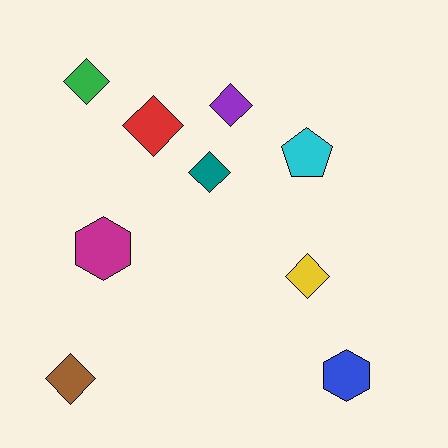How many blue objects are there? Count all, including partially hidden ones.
There is 1 blue object.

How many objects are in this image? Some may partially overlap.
There are 9 objects.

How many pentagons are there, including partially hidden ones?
There is 1 pentagon.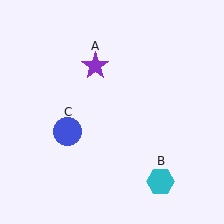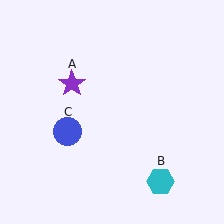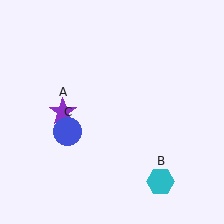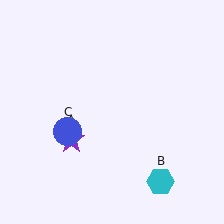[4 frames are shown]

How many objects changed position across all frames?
1 object changed position: purple star (object A).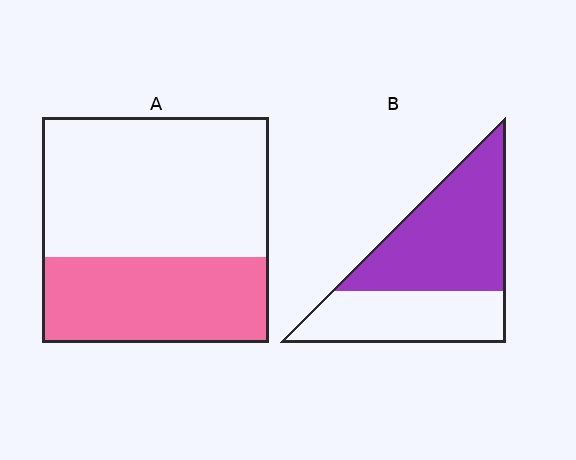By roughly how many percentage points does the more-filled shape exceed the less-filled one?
By roughly 20 percentage points (B over A).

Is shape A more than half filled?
No.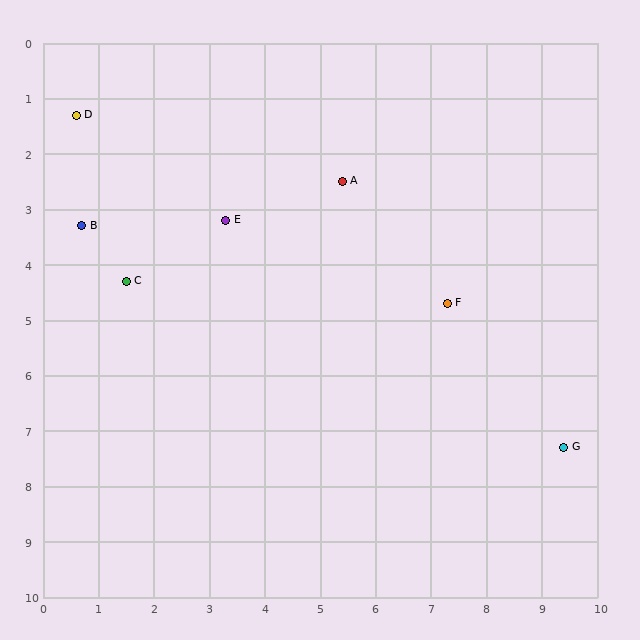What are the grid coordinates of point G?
Point G is at approximately (9.4, 7.3).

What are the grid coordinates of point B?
Point B is at approximately (0.7, 3.3).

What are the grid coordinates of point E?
Point E is at approximately (3.3, 3.2).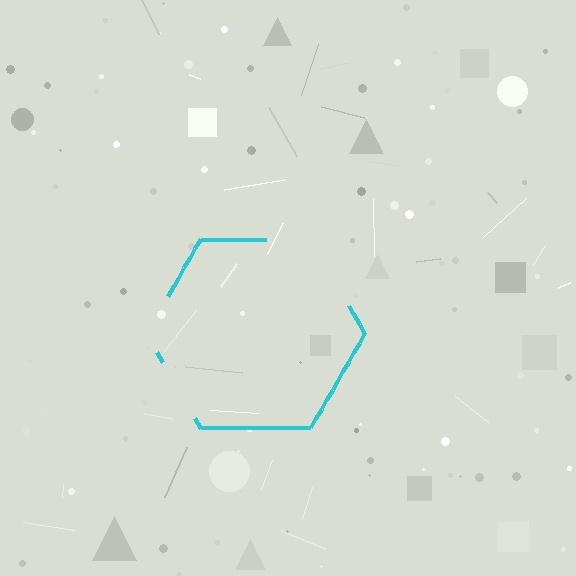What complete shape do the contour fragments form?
The contour fragments form a hexagon.